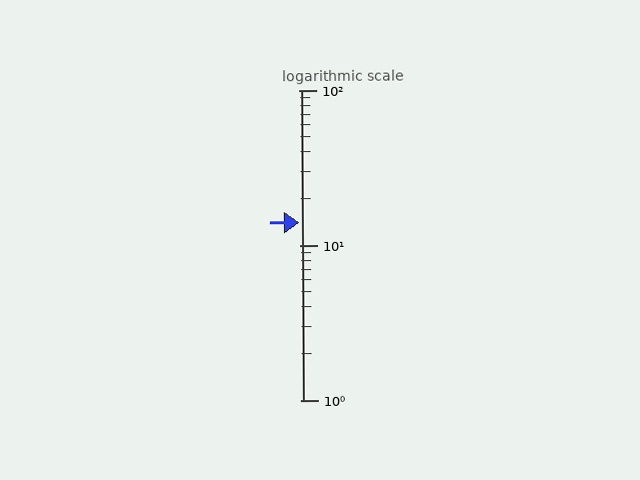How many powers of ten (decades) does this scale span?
The scale spans 2 decades, from 1 to 100.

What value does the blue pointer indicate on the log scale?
The pointer indicates approximately 14.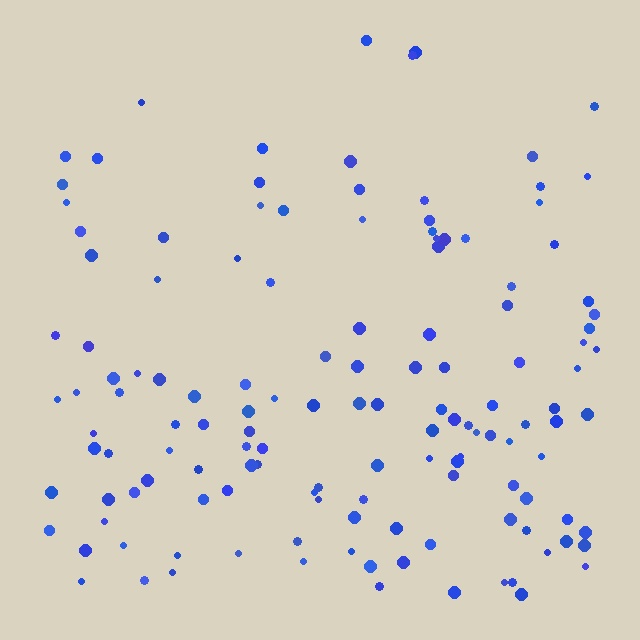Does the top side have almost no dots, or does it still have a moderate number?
Still a moderate number, just noticeably fewer than the bottom.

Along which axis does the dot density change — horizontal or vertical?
Vertical.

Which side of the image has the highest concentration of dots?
The bottom.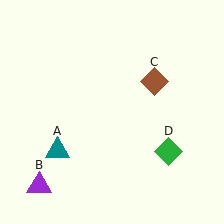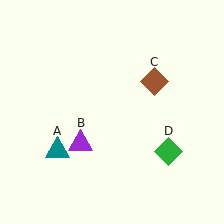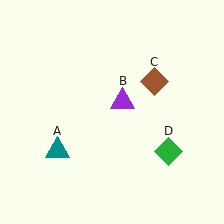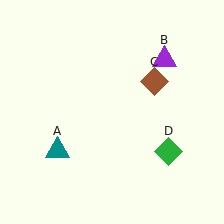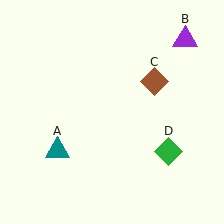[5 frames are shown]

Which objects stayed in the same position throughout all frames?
Teal triangle (object A) and brown diamond (object C) and green diamond (object D) remained stationary.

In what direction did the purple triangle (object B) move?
The purple triangle (object B) moved up and to the right.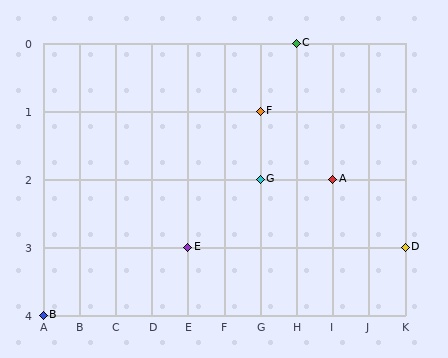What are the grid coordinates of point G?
Point G is at grid coordinates (G, 2).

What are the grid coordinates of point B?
Point B is at grid coordinates (A, 4).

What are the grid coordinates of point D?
Point D is at grid coordinates (K, 3).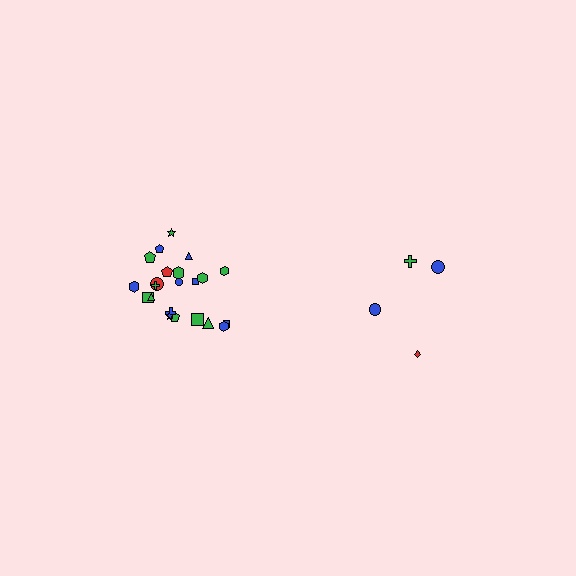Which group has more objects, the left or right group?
The left group.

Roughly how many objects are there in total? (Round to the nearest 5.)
Roughly 25 objects in total.